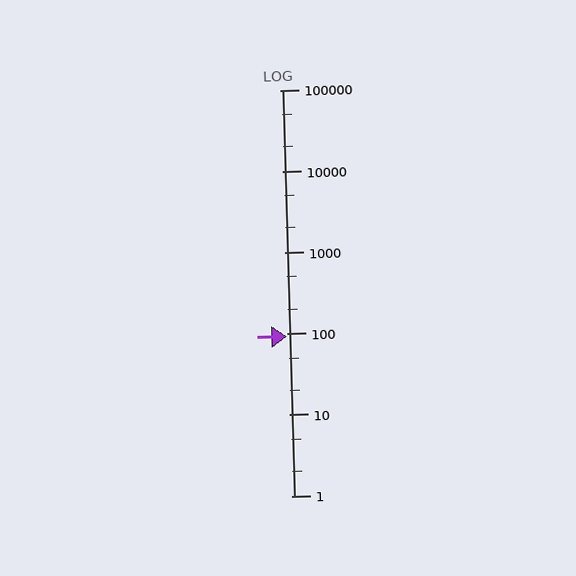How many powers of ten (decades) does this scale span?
The scale spans 5 decades, from 1 to 100000.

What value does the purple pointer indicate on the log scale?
The pointer indicates approximately 93.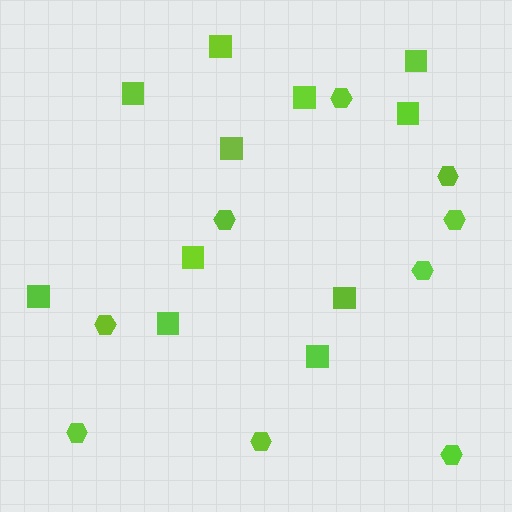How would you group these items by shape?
There are 2 groups: one group of hexagons (9) and one group of squares (11).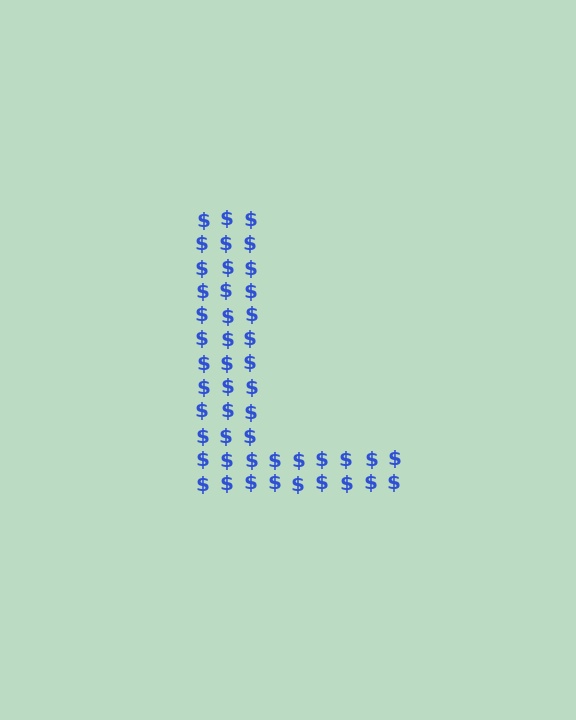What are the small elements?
The small elements are dollar signs.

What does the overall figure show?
The overall figure shows the letter L.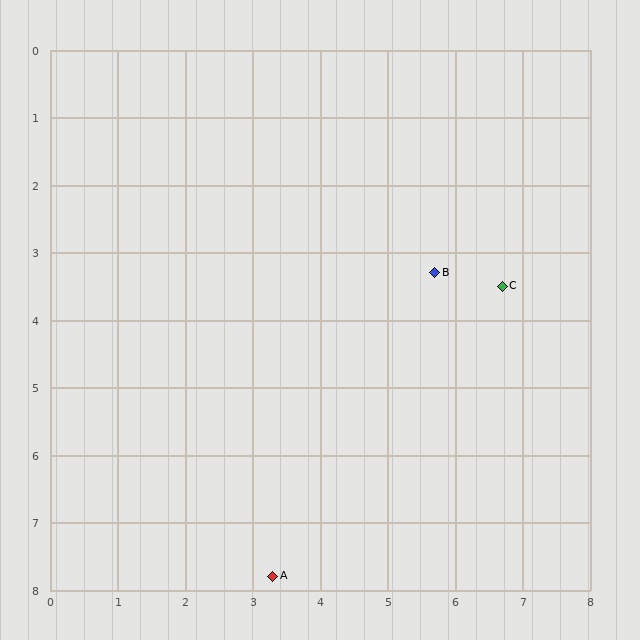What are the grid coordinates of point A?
Point A is at approximately (3.3, 7.8).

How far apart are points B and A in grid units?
Points B and A are about 5.1 grid units apart.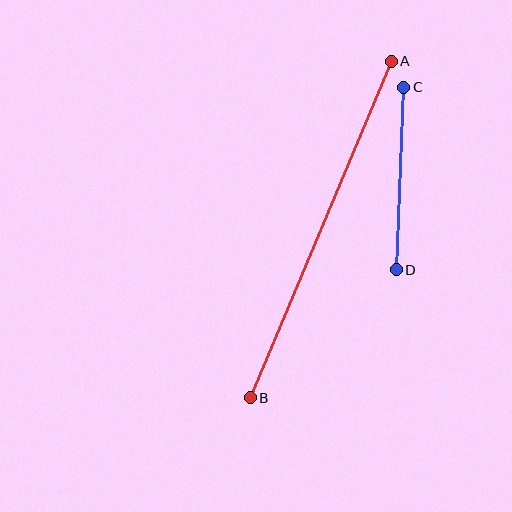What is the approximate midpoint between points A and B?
The midpoint is at approximately (321, 229) pixels.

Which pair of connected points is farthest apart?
Points A and B are farthest apart.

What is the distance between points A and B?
The distance is approximately 365 pixels.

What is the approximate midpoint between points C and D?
The midpoint is at approximately (400, 179) pixels.